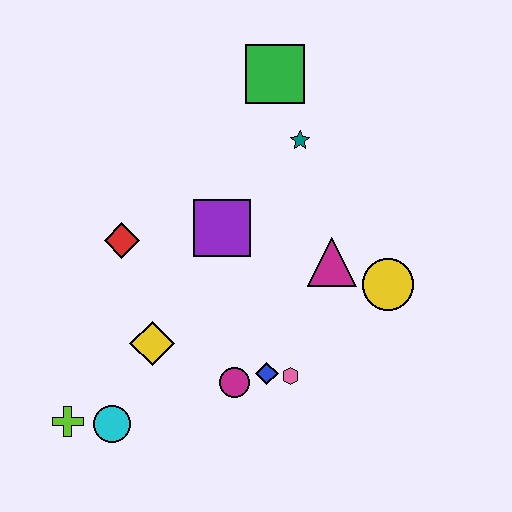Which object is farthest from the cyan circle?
The green square is farthest from the cyan circle.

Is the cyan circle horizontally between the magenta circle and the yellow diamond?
No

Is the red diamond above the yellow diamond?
Yes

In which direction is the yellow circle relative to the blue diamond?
The yellow circle is to the right of the blue diamond.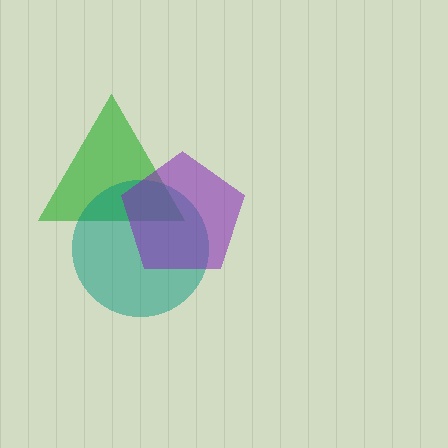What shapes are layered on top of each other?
The layered shapes are: a green triangle, a teal circle, a purple pentagon.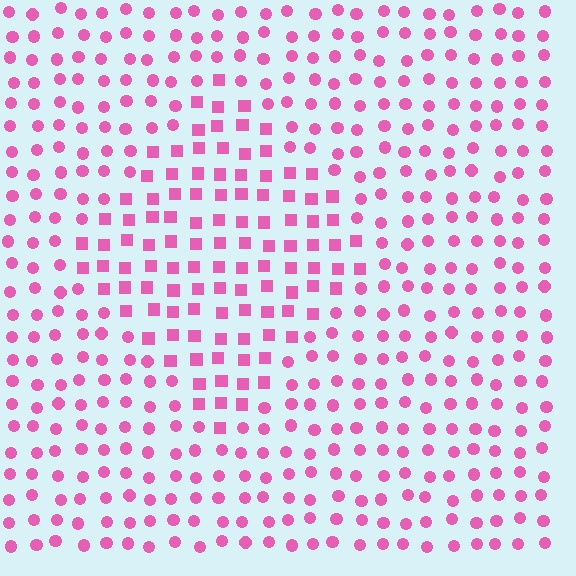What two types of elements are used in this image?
The image uses squares inside the diamond region and circles outside it.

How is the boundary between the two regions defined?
The boundary is defined by a change in element shape: squares inside vs. circles outside. All elements share the same color and spacing.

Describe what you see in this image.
The image is filled with small pink elements arranged in a uniform grid. A diamond-shaped region contains squares, while the surrounding area contains circles. The boundary is defined purely by the change in element shape.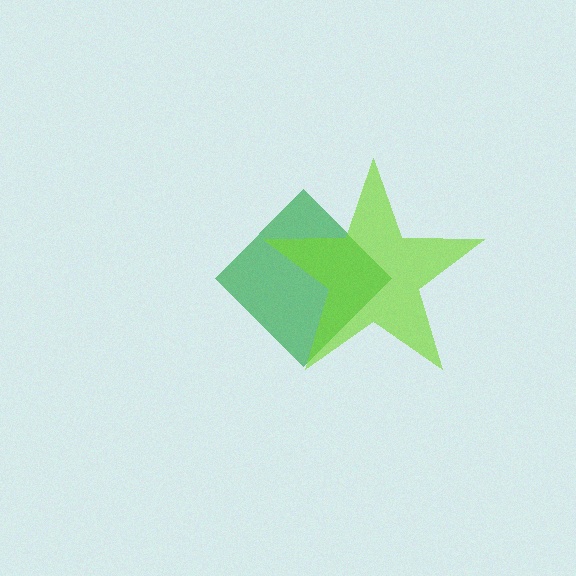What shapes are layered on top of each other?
The layered shapes are: a green diamond, a lime star.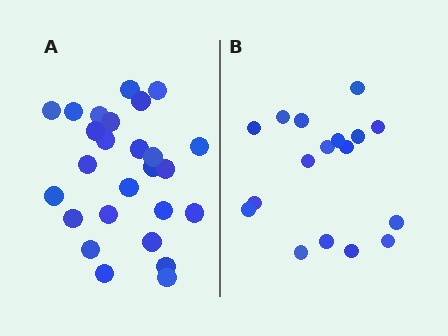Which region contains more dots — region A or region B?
Region A (the left region) has more dots.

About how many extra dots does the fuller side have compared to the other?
Region A has roughly 8 or so more dots than region B.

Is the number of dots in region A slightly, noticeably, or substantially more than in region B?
Region A has substantially more. The ratio is roughly 1.5 to 1.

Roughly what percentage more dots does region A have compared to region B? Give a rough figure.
About 55% more.